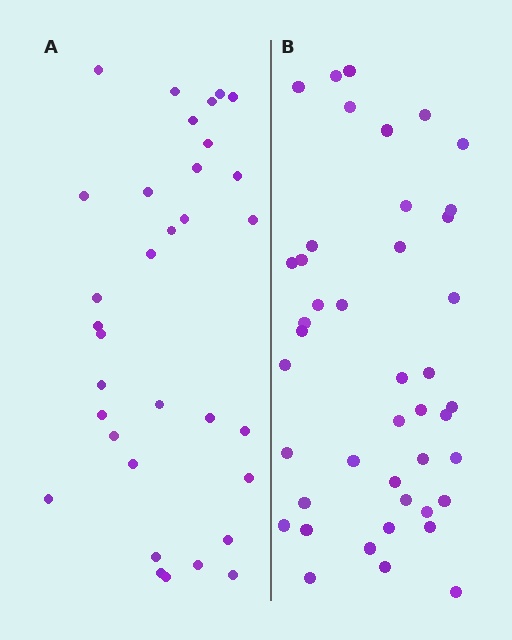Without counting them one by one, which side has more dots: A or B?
Region B (the right region) has more dots.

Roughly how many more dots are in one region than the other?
Region B has roughly 10 or so more dots than region A.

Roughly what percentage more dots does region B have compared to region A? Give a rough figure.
About 30% more.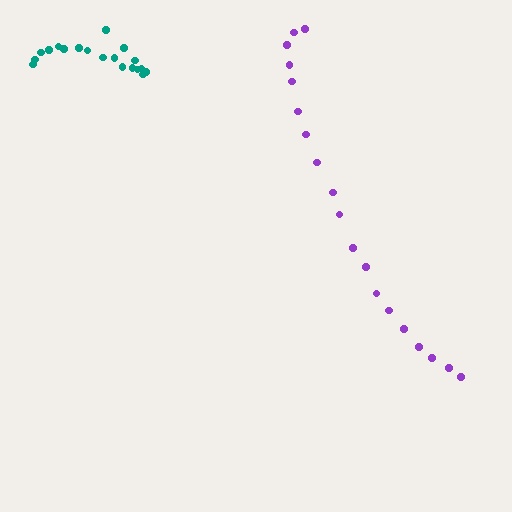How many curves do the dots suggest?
There are 2 distinct paths.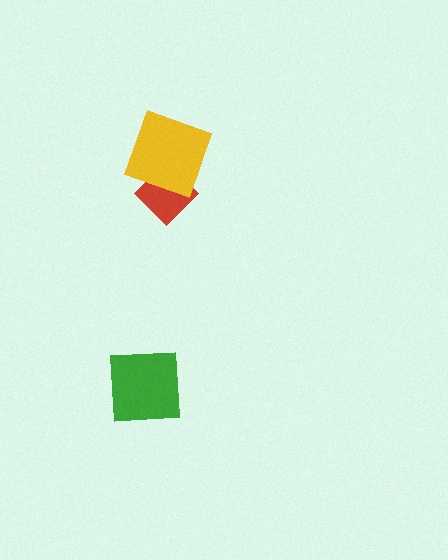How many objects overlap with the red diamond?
1 object overlaps with the red diamond.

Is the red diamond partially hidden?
Yes, it is partially covered by another shape.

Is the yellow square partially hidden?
No, no other shape covers it.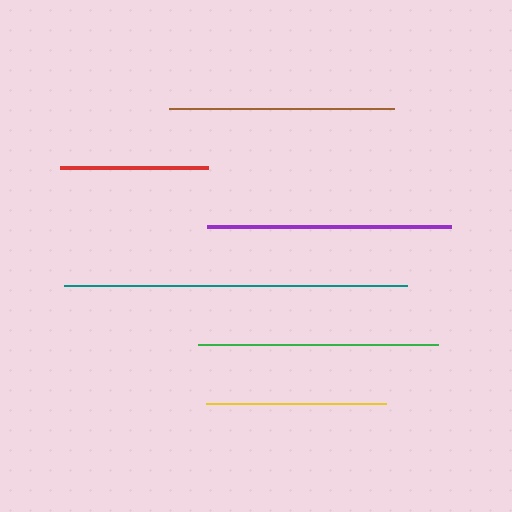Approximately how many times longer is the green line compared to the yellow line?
The green line is approximately 1.3 times the length of the yellow line.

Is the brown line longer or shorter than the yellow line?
The brown line is longer than the yellow line.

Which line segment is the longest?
The teal line is the longest at approximately 343 pixels.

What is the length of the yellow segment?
The yellow segment is approximately 180 pixels long.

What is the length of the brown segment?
The brown segment is approximately 226 pixels long.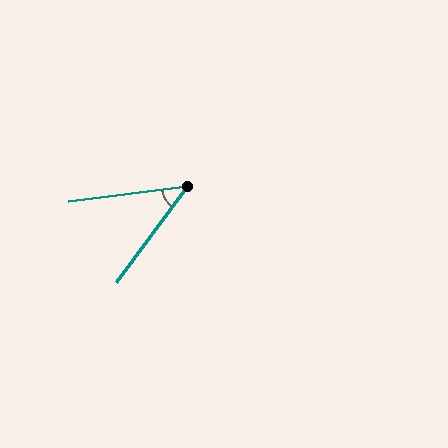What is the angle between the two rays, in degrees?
Approximately 46 degrees.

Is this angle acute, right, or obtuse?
It is acute.